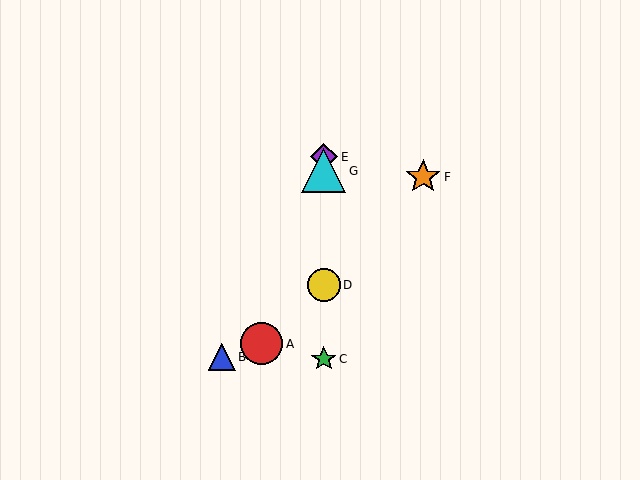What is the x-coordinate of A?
Object A is at x≈262.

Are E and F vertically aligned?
No, E is at x≈324 and F is at x≈423.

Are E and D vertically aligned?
Yes, both are at x≈324.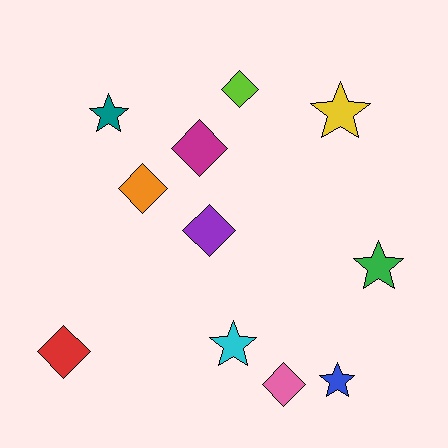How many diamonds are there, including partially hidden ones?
There are 6 diamonds.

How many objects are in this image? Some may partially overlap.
There are 11 objects.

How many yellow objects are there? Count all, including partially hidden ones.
There is 1 yellow object.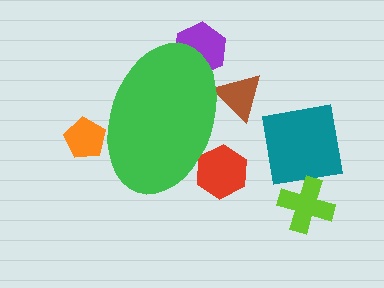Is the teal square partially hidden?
No, the teal square is fully visible.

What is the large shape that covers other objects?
A green ellipse.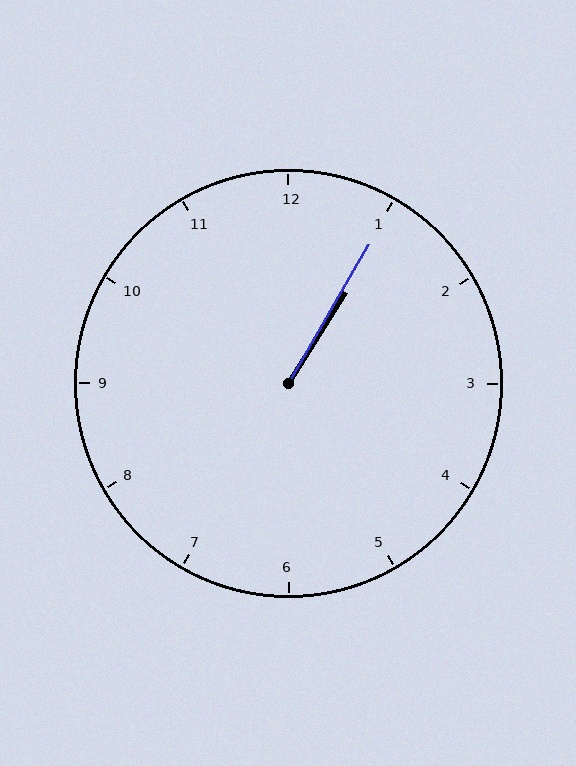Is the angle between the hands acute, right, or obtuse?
It is acute.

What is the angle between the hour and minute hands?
Approximately 2 degrees.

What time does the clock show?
1:05.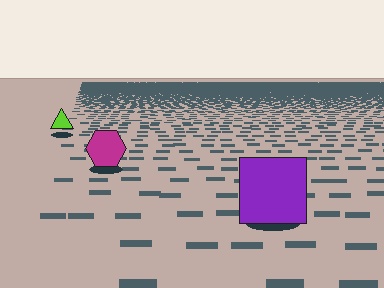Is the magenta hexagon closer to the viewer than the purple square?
No. The purple square is closer — you can tell from the texture gradient: the ground texture is coarser near it.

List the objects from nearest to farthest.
From nearest to farthest: the purple square, the magenta hexagon, the lime triangle.